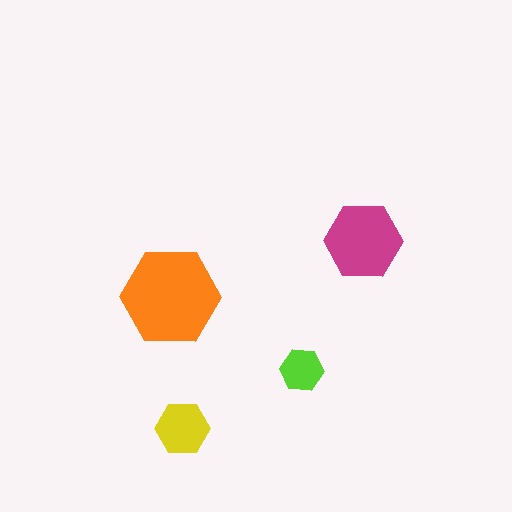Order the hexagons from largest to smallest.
the orange one, the magenta one, the yellow one, the lime one.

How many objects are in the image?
There are 4 objects in the image.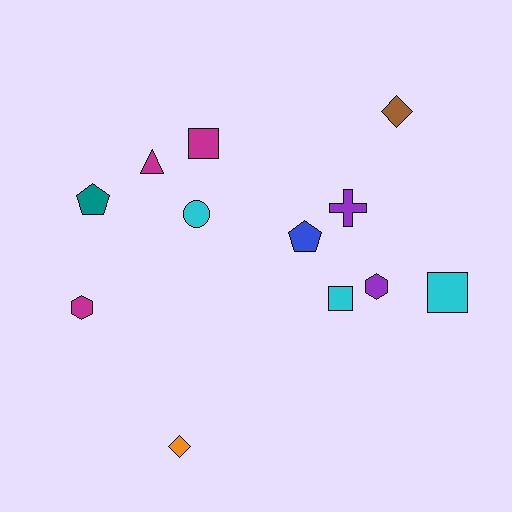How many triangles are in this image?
There is 1 triangle.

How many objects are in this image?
There are 12 objects.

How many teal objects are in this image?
There is 1 teal object.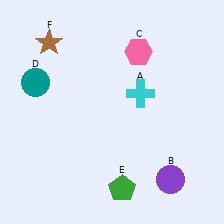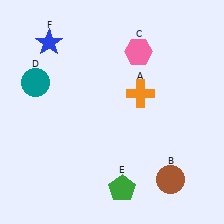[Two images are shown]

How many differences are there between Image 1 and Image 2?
There are 3 differences between the two images.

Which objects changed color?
A changed from cyan to orange. B changed from purple to brown. F changed from brown to blue.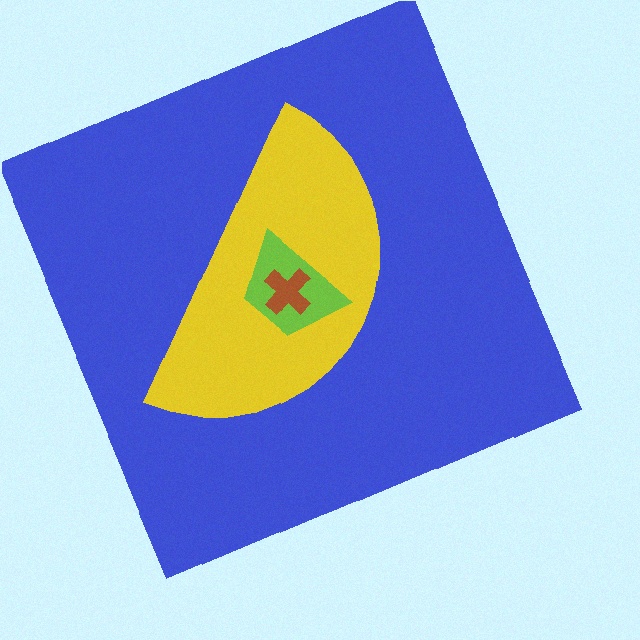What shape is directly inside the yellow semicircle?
The lime trapezoid.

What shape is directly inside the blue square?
The yellow semicircle.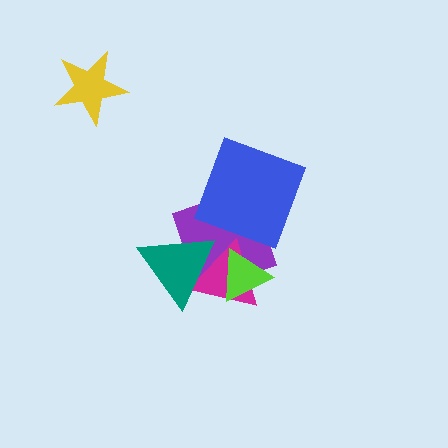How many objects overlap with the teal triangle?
3 objects overlap with the teal triangle.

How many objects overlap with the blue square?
1 object overlaps with the blue square.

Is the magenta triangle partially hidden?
Yes, it is partially covered by another shape.